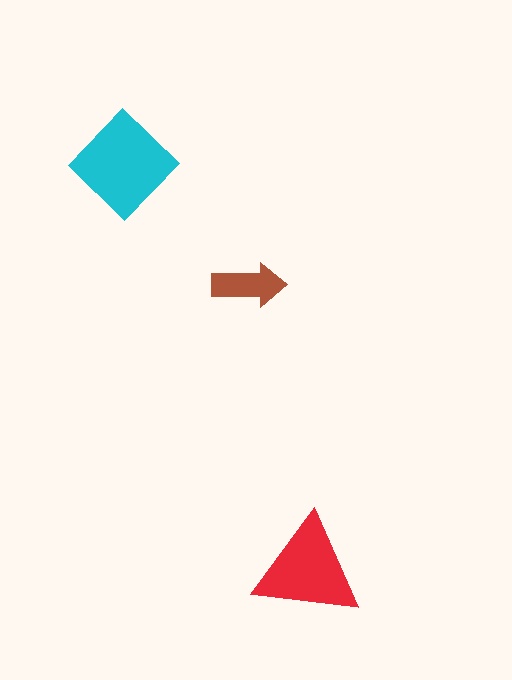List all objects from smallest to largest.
The brown arrow, the red triangle, the cyan diamond.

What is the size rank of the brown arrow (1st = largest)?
3rd.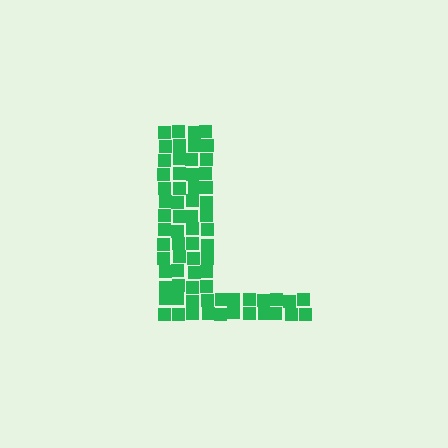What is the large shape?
The large shape is the letter L.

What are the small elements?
The small elements are squares.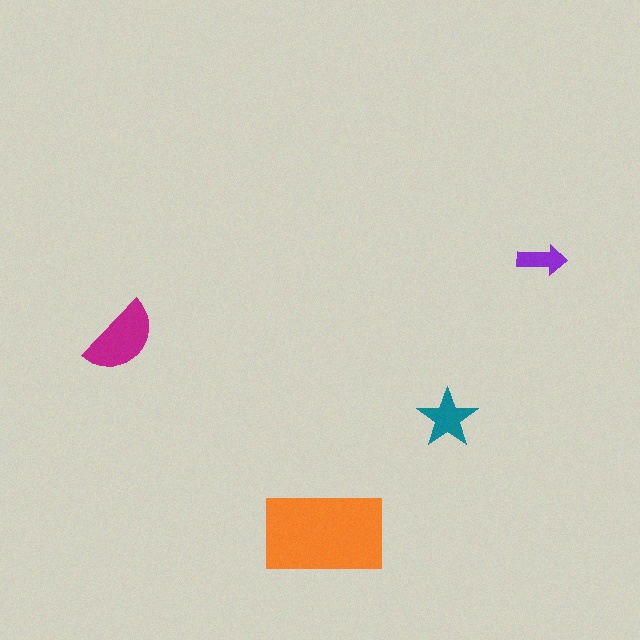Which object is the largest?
The orange rectangle.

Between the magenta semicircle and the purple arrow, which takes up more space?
The magenta semicircle.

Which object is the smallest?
The purple arrow.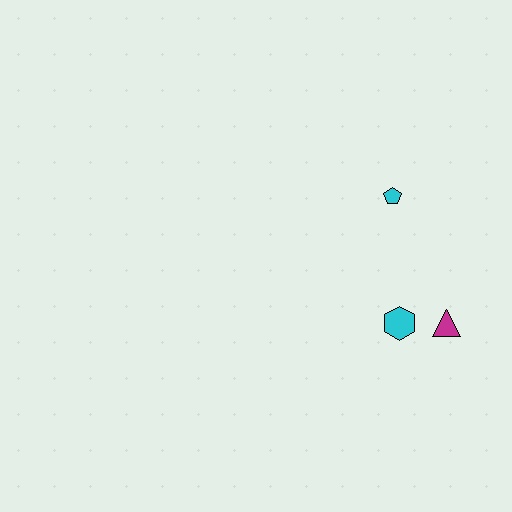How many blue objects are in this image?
There are no blue objects.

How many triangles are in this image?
There is 1 triangle.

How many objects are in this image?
There are 3 objects.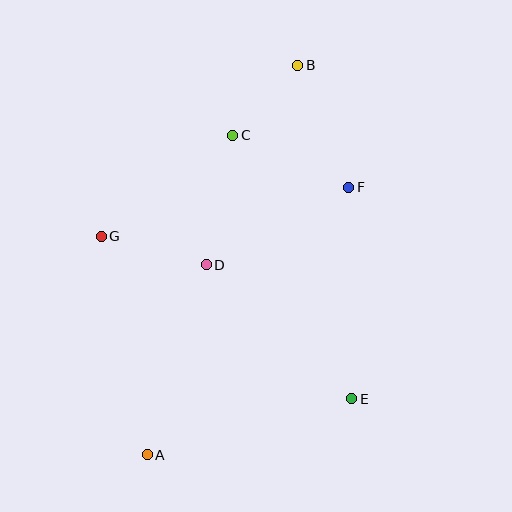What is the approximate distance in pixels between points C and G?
The distance between C and G is approximately 166 pixels.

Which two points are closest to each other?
Points B and C are closest to each other.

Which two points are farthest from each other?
Points A and B are farthest from each other.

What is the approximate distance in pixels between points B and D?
The distance between B and D is approximately 219 pixels.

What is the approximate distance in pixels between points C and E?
The distance between C and E is approximately 289 pixels.